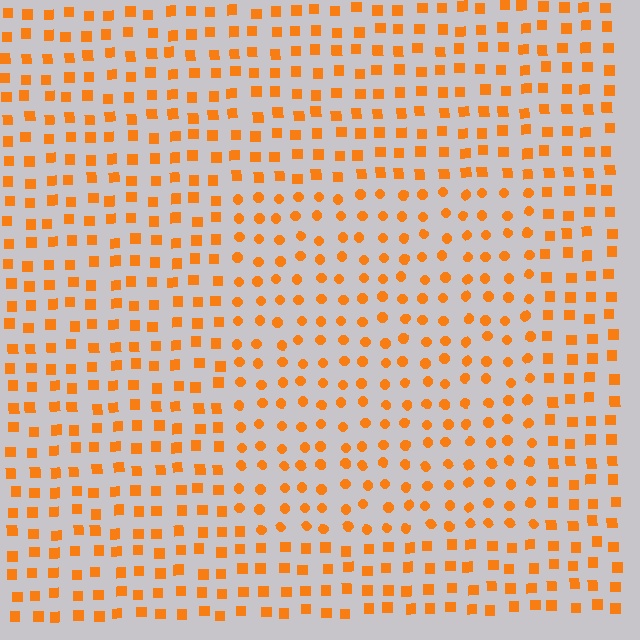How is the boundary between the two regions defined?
The boundary is defined by a change in element shape: circles inside vs. squares outside. All elements share the same color and spacing.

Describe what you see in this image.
The image is filled with small orange elements arranged in a uniform grid. A rectangle-shaped region contains circles, while the surrounding area contains squares. The boundary is defined purely by the change in element shape.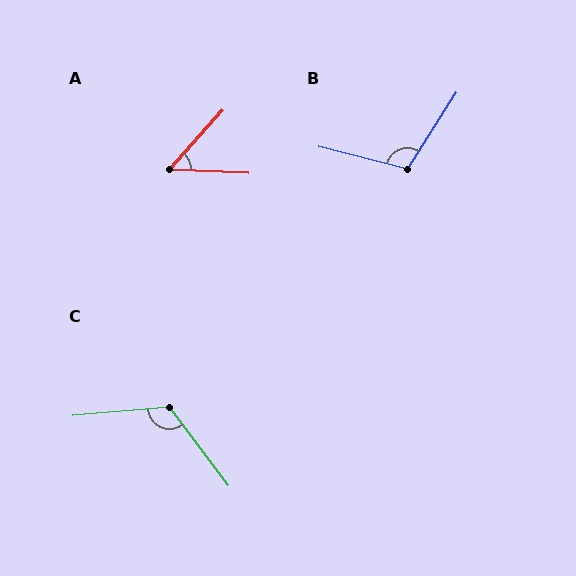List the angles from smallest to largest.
A (50°), B (108°), C (122°).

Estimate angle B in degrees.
Approximately 108 degrees.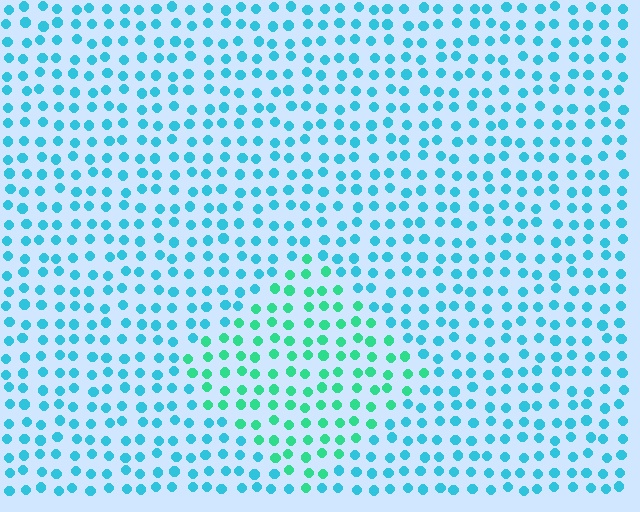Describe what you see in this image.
The image is filled with small cyan elements in a uniform arrangement. A diamond-shaped region is visible where the elements are tinted to a slightly different hue, forming a subtle color boundary.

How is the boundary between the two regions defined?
The boundary is defined purely by a slight shift in hue (about 36 degrees). Spacing, size, and orientation are identical on both sides.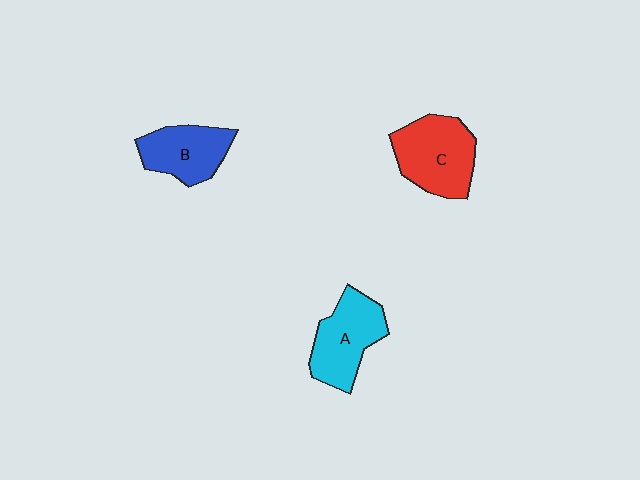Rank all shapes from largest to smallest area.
From largest to smallest: C (red), A (cyan), B (blue).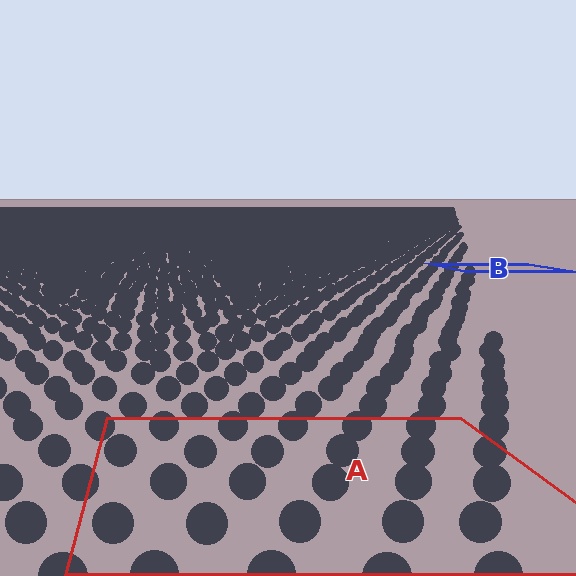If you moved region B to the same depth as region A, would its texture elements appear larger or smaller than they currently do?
They would appear larger. At a closer depth, the same texture elements are projected at a bigger on-screen size.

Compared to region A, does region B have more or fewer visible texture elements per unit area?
Region B has more texture elements per unit area — they are packed more densely because it is farther away.